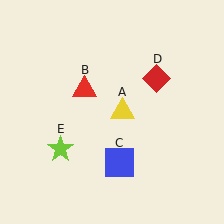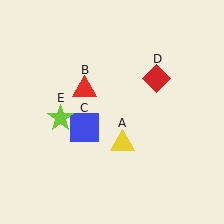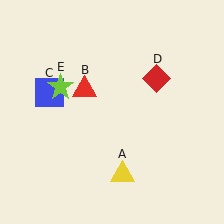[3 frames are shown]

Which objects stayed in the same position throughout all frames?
Red triangle (object B) and red diamond (object D) remained stationary.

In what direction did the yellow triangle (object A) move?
The yellow triangle (object A) moved down.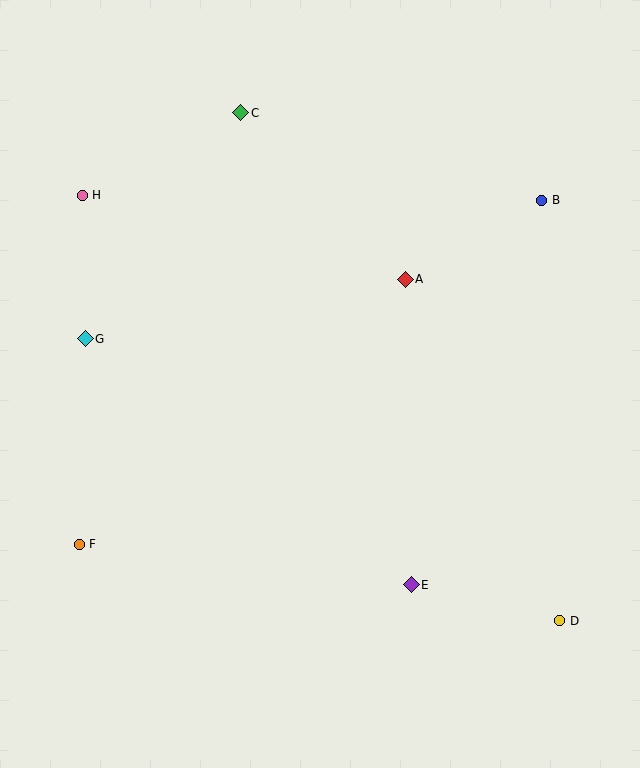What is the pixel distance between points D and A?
The distance between D and A is 375 pixels.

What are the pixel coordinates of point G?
Point G is at (85, 339).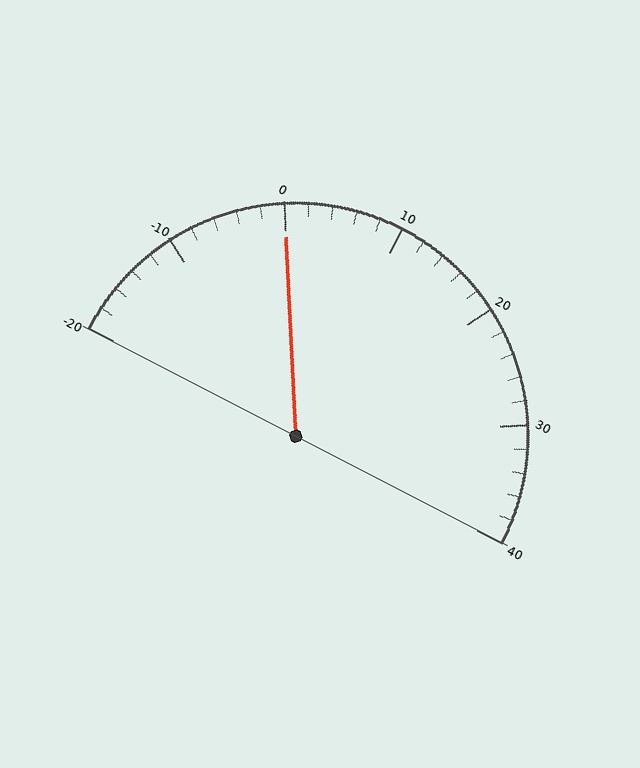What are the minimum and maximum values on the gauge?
The gauge ranges from -20 to 40.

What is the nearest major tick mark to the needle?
The nearest major tick mark is 0.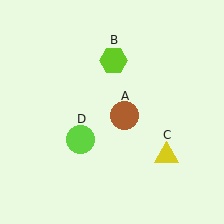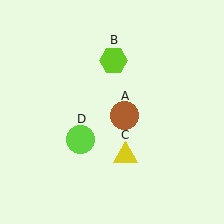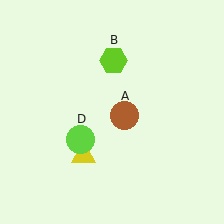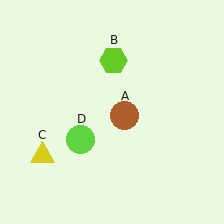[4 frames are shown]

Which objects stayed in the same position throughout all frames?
Brown circle (object A) and lime hexagon (object B) and lime circle (object D) remained stationary.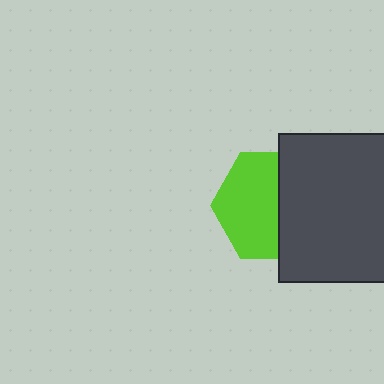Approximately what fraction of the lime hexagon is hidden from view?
Roughly 43% of the lime hexagon is hidden behind the dark gray square.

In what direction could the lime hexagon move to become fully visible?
The lime hexagon could move left. That would shift it out from behind the dark gray square entirely.